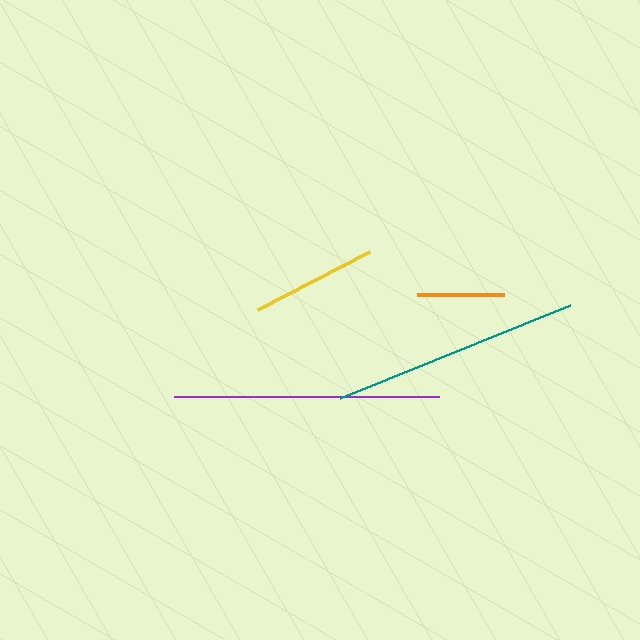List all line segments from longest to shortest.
From longest to shortest: purple, teal, yellow, orange.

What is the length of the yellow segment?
The yellow segment is approximately 126 pixels long.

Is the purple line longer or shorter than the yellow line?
The purple line is longer than the yellow line.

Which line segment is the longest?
The purple line is the longest at approximately 265 pixels.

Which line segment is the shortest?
The orange line is the shortest at approximately 87 pixels.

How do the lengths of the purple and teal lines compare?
The purple and teal lines are approximately the same length.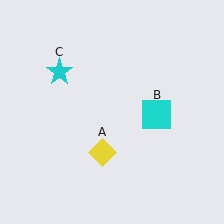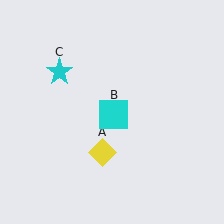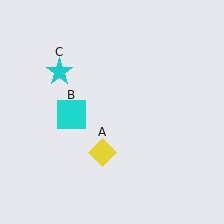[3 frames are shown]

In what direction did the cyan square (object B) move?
The cyan square (object B) moved left.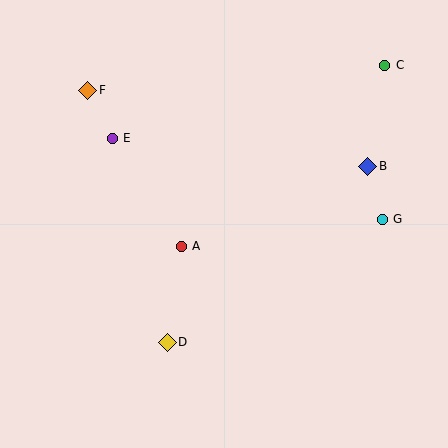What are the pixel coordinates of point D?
Point D is at (167, 342).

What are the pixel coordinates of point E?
Point E is at (112, 138).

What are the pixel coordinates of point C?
Point C is at (385, 65).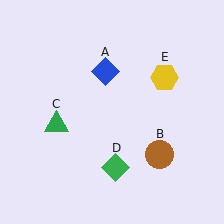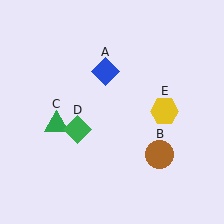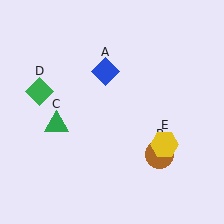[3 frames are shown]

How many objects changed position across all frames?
2 objects changed position: green diamond (object D), yellow hexagon (object E).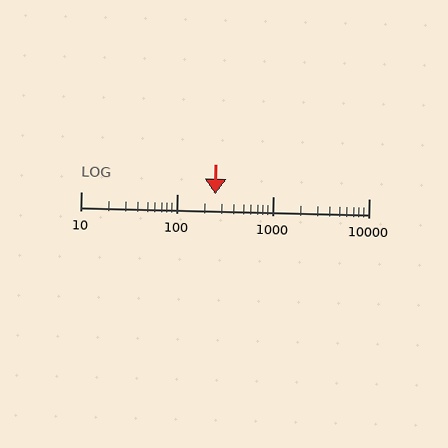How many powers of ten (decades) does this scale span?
The scale spans 3 decades, from 10 to 10000.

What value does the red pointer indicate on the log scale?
The pointer indicates approximately 250.